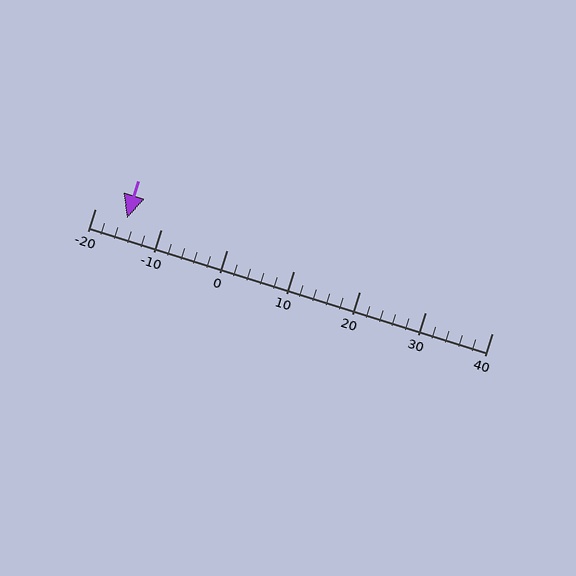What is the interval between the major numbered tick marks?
The major tick marks are spaced 10 units apart.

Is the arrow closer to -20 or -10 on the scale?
The arrow is closer to -20.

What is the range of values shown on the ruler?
The ruler shows values from -20 to 40.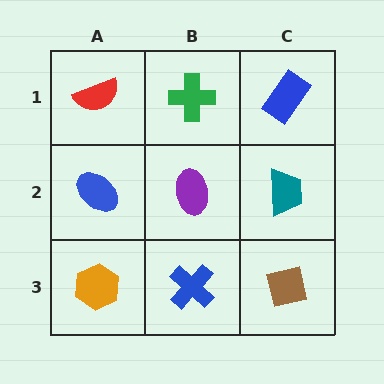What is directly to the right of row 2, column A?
A purple ellipse.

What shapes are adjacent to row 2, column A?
A red semicircle (row 1, column A), an orange hexagon (row 3, column A), a purple ellipse (row 2, column B).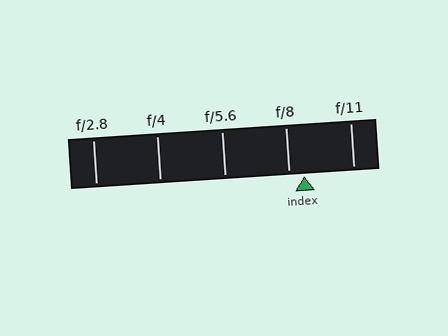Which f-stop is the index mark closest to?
The index mark is closest to f/8.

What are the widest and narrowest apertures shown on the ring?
The widest aperture shown is f/2.8 and the narrowest is f/11.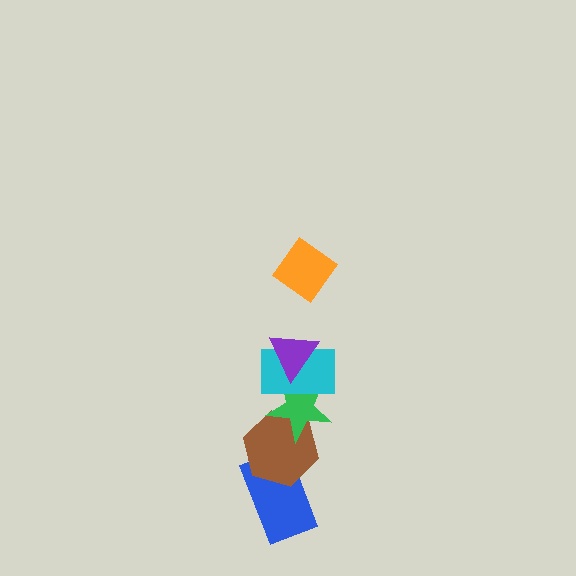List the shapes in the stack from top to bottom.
From top to bottom: the orange diamond, the purple triangle, the cyan rectangle, the green star, the brown hexagon, the blue rectangle.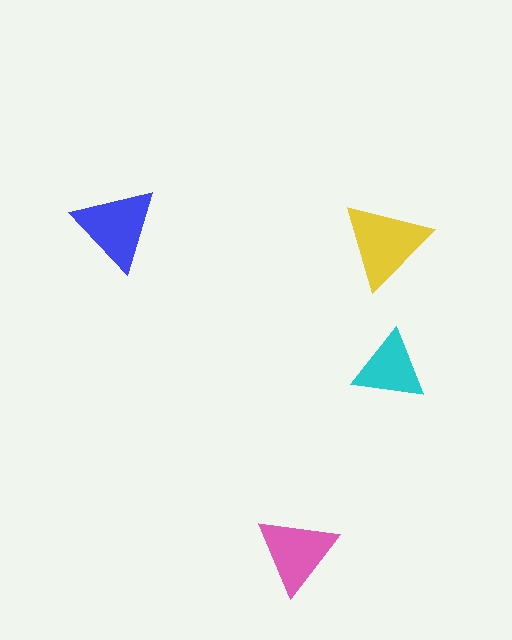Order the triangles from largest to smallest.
the yellow one, the blue one, the pink one, the cyan one.